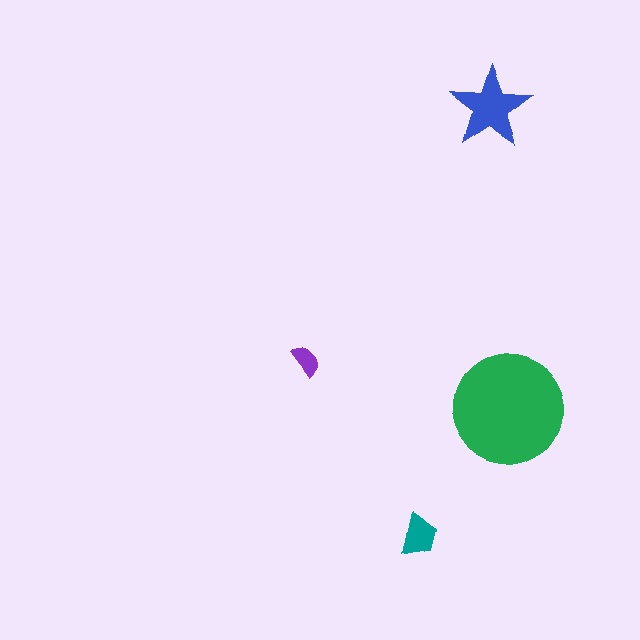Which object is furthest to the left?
The purple semicircle is leftmost.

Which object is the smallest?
The purple semicircle.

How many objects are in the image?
There are 4 objects in the image.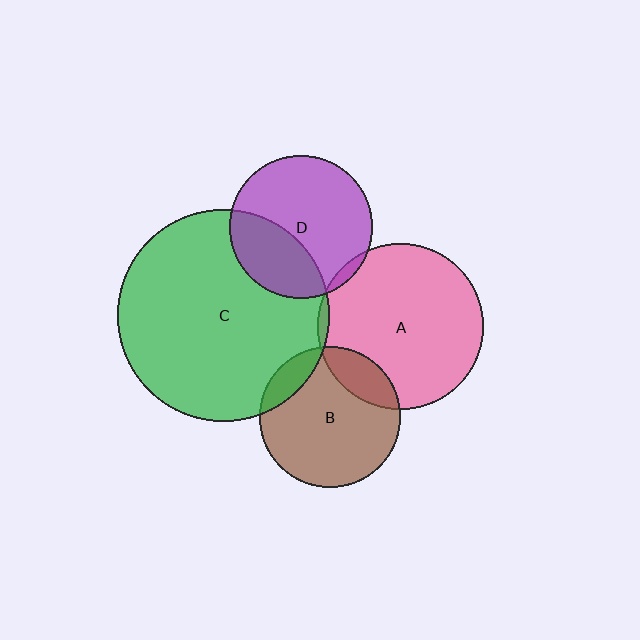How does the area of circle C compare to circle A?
Approximately 1.6 times.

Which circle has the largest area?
Circle C (green).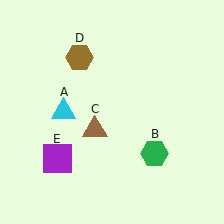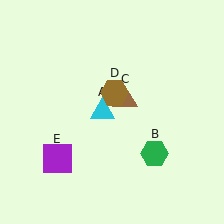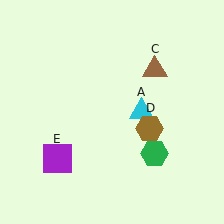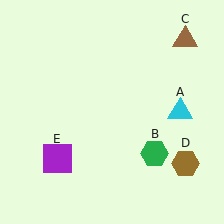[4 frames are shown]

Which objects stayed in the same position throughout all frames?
Green hexagon (object B) and purple square (object E) remained stationary.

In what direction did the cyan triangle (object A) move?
The cyan triangle (object A) moved right.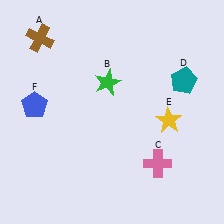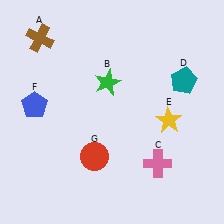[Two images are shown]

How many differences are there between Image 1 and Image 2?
There is 1 difference between the two images.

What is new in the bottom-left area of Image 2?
A red circle (G) was added in the bottom-left area of Image 2.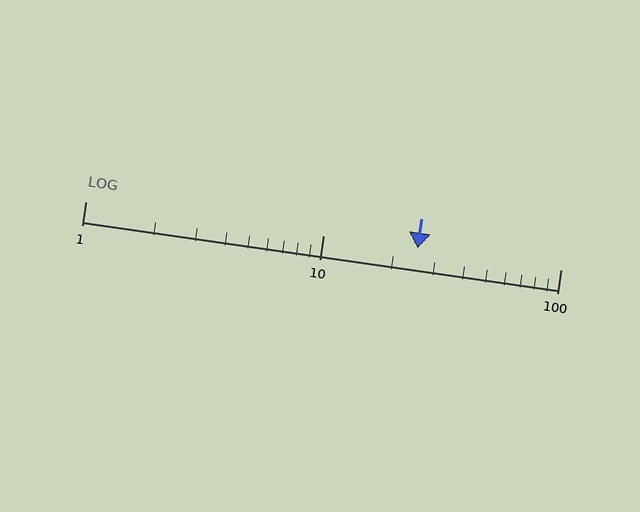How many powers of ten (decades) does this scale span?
The scale spans 2 decades, from 1 to 100.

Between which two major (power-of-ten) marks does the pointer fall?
The pointer is between 10 and 100.